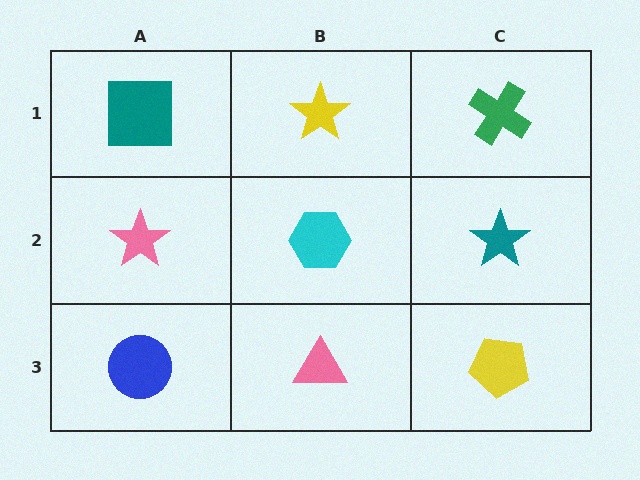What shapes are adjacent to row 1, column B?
A cyan hexagon (row 2, column B), a teal square (row 1, column A), a green cross (row 1, column C).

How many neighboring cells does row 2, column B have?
4.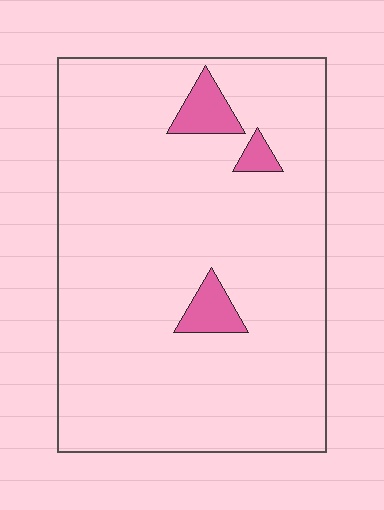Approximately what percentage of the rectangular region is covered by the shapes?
Approximately 5%.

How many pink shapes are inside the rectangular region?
3.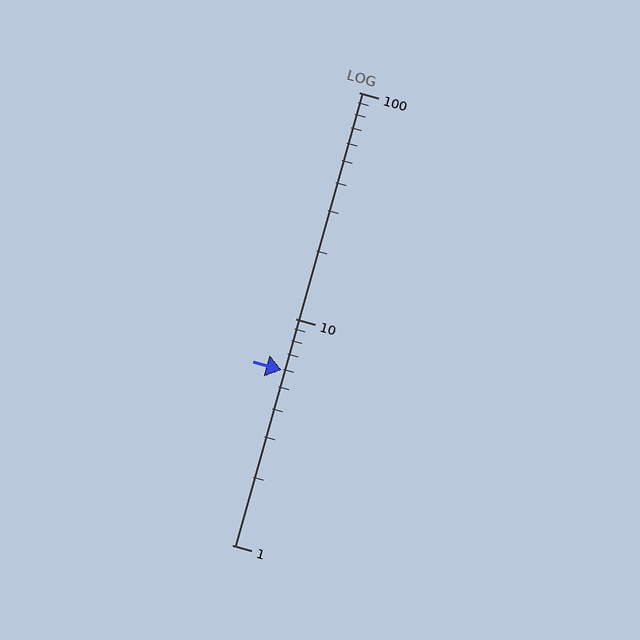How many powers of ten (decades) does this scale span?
The scale spans 2 decades, from 1 to 100.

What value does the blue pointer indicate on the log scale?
The pointer indicates approximately 5.9.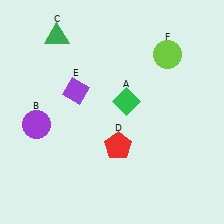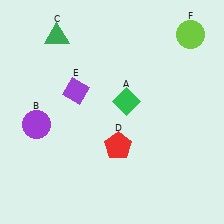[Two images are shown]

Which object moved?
The lime circle (F) moved right.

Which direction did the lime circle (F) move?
The lime circle (F) moved right.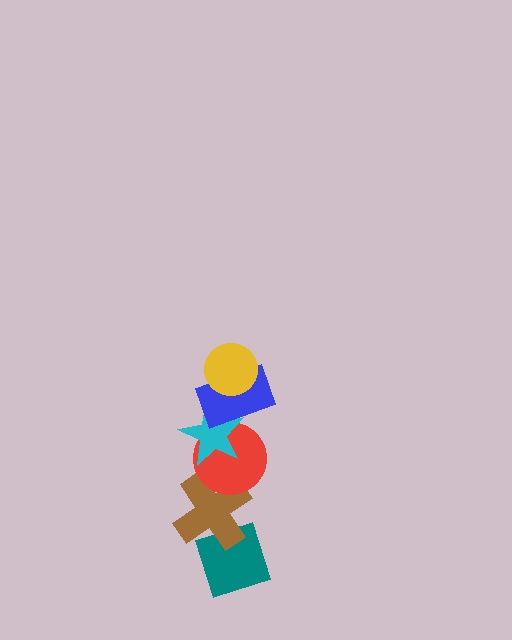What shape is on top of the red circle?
The cyan star is on top of the red circle.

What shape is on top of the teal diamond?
The brown cross is on top of the teal diamond.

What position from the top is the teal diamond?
The teal diamond is 6th from the top.